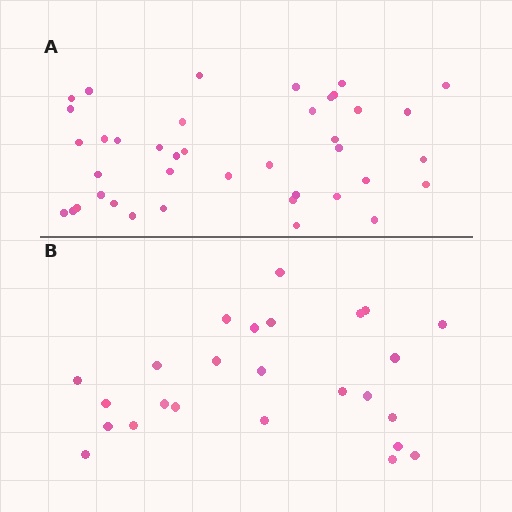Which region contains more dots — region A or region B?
Region A (the top region) has more dots.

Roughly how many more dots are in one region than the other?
Region A has approximately 15 more dots than region B.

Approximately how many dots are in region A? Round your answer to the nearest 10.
About 40 dots.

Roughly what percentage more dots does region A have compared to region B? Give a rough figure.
About 60% more.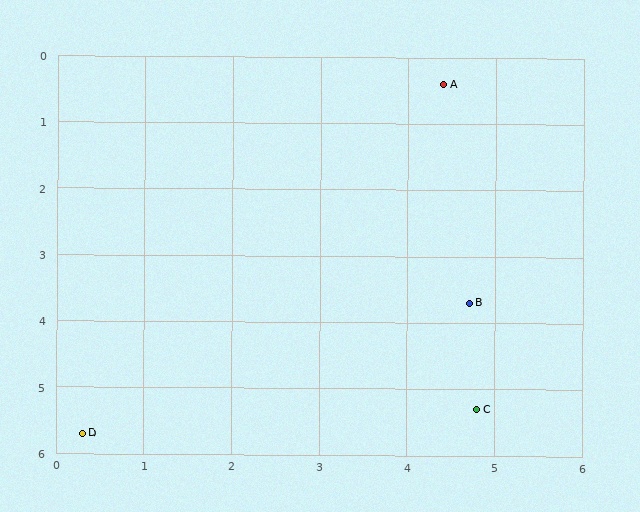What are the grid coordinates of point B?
Point B is at approximately (4.7, 3.7).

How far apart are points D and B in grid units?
Points D and B are about 4.8 grid units apart.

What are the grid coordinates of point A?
Point A is at approximately (4.4, 0.4).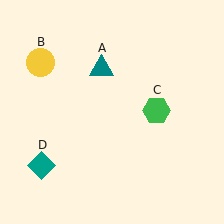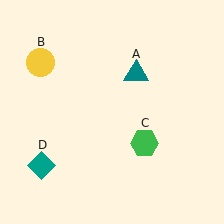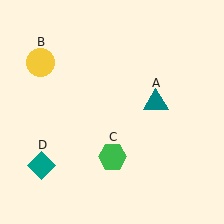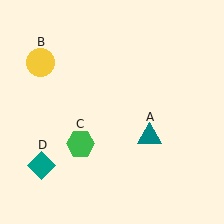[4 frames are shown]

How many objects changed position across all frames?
2 objects changed position: teal triangle (object A), green hexagon (object C).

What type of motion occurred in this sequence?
The teal triangle (object A), green hexagon (object C) rotated clockwise around the center of the scene.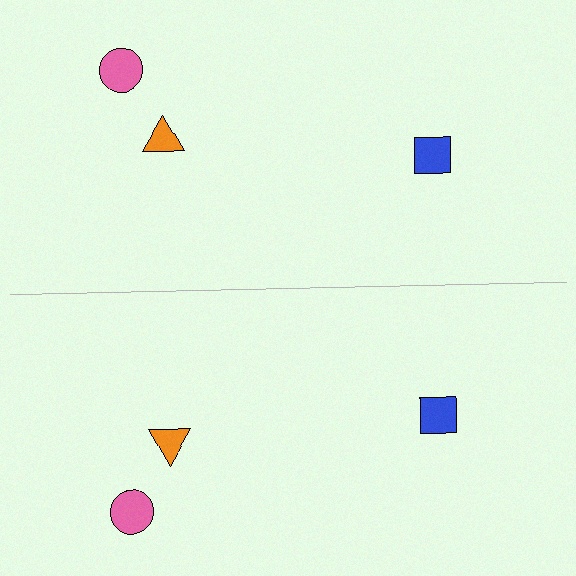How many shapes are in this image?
There are 6 shapes in this image.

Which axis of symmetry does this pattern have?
The pattern has a horizontal axis of symmetry running through the center of the image.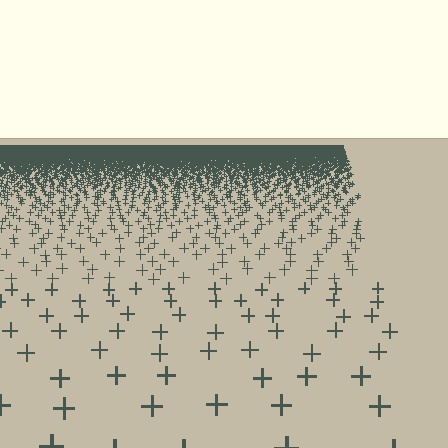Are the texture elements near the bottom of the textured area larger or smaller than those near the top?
Larger. Near the bottom, elements are closer to the viewer and appear at a bigger on-screen size.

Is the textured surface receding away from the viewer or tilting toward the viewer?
The surface is receding away from the viewer. Texture elements get smaller and denser toward the top.